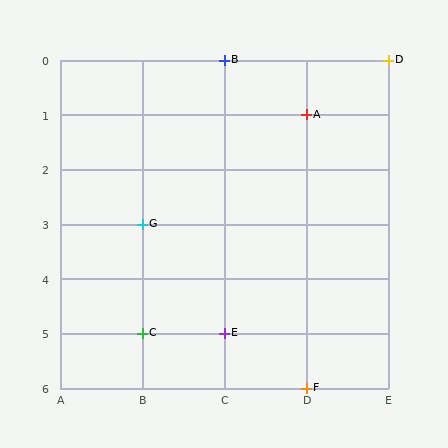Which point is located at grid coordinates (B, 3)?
Point G is at (B, 3).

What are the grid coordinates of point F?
Point F is at grid coordinates (D, 6).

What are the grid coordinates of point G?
Point G is at grid coordinates (B, 3).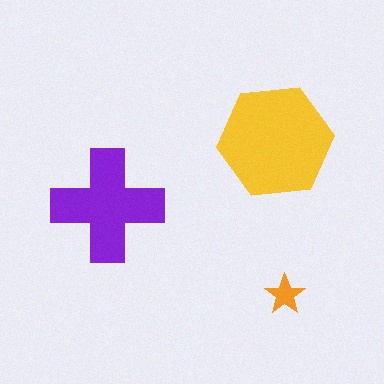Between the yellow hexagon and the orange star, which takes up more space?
The yellow hexagon.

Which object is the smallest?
The orange star.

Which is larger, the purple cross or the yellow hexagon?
The yellow hexagon.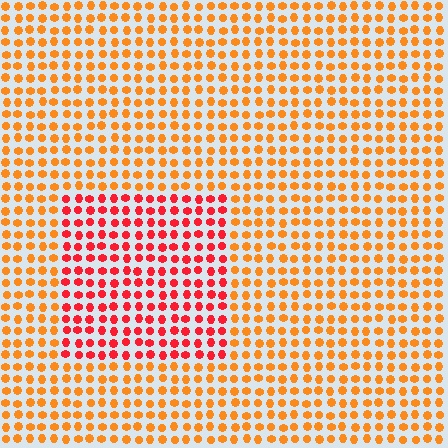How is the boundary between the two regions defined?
The boundary is defined purely by a slight shift in hue (about 35 degrees). Spacing, size, and orientation are identical on both sides.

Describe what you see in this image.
The image is filled with small orange elements in a uniform arrangement. A rectangle-shaped region is visible where the elements are tinted to a slightly different hue, forming a subtle color boundary.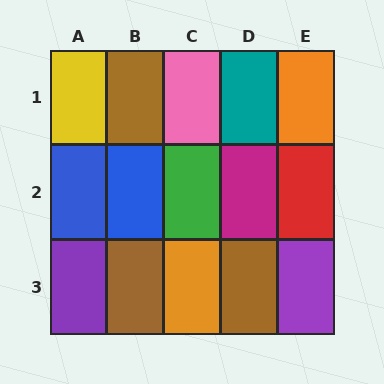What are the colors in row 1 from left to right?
Yellow, brown, pink, teal, orange.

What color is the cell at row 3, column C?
Orange.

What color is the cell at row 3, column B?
Brown.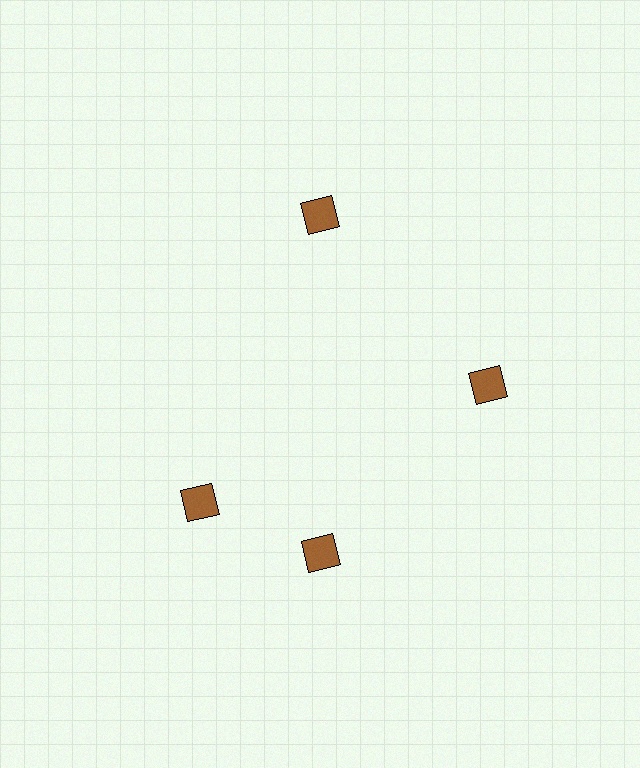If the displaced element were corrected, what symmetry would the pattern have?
It would have 4-fold rotational symmetry — the pattern would map onto itself every 90 degrees.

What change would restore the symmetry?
The symmetry would be restored by rotating it back into even spacing with its neighbors so that all 4 diamonds sit at equal angles and equal distance from the center.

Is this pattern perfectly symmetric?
No. The 4 brown diamonds are arranged in a ring, but one element near the 9 o'clock position is rotated out of alignment along the ring, breaking the 4-fold rotational symmetry.